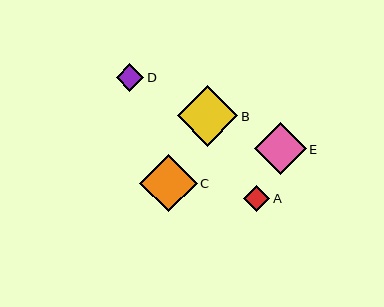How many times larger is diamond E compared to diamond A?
Diamond E is approximately 2.0 times the size of diamond A.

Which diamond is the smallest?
Diamond A is the smallest with a size of approximately 26 pixels.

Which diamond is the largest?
Diamond B is the largest with a size of approximately 61 pixels.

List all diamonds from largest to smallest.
From largest to smallest: B, C, E, D, A.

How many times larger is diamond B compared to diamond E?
Diamond B is approximately 1.2 times the size of diamond E.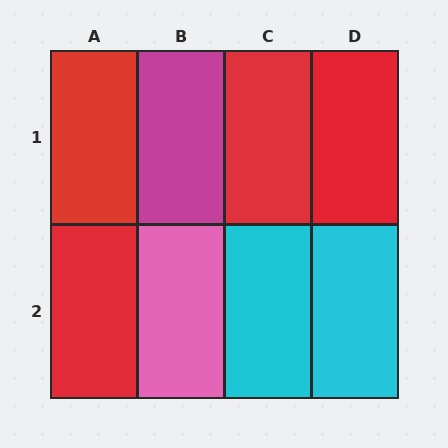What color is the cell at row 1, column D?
Red.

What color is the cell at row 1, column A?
Red.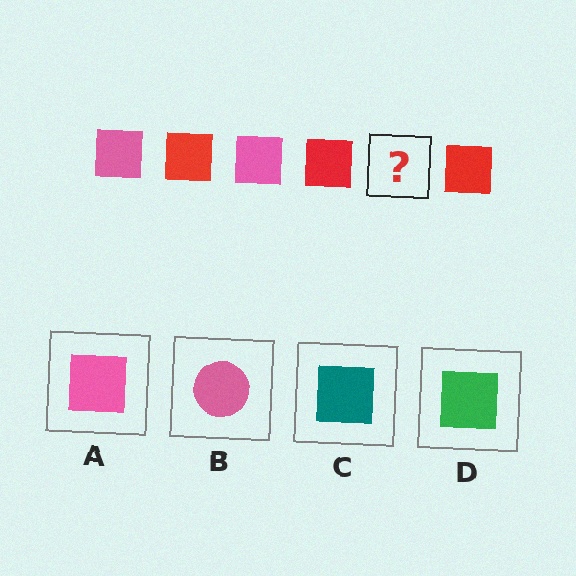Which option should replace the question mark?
Option A.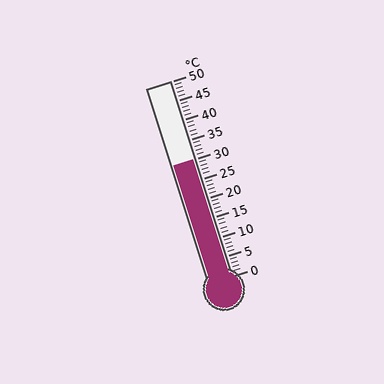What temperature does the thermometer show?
The thermometer shows approximately 30°C.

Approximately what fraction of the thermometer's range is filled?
The thermometer is filled to approximately 60% of its range.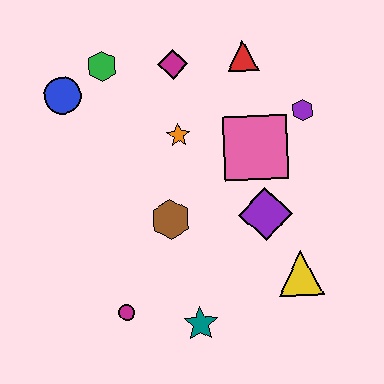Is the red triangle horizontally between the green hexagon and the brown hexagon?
No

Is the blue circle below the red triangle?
Yes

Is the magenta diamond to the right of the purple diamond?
No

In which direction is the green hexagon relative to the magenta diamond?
The green hexagon is to the left of the magenta diamond.